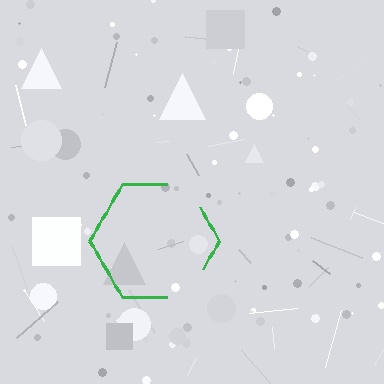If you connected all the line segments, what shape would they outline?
They would outline a hexagon.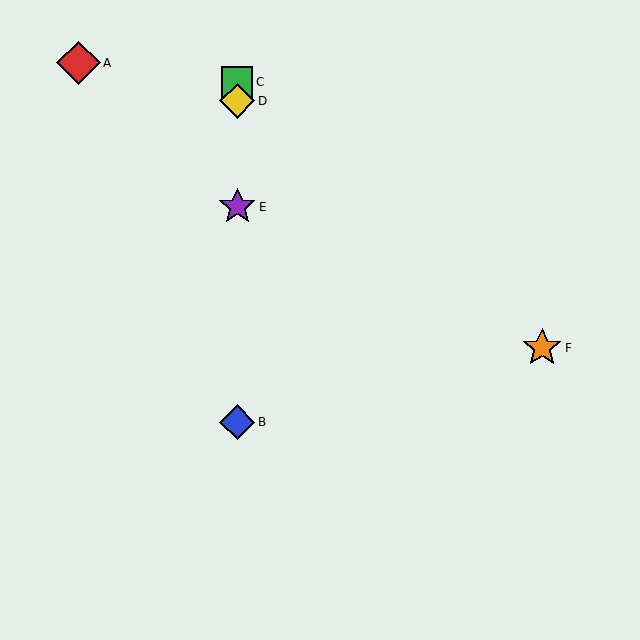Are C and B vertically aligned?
Yes, both are at x≈237.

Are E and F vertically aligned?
No, E is at x≈237 and F is at x≈542.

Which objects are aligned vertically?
Objects B, C, D, E are aligned vertically.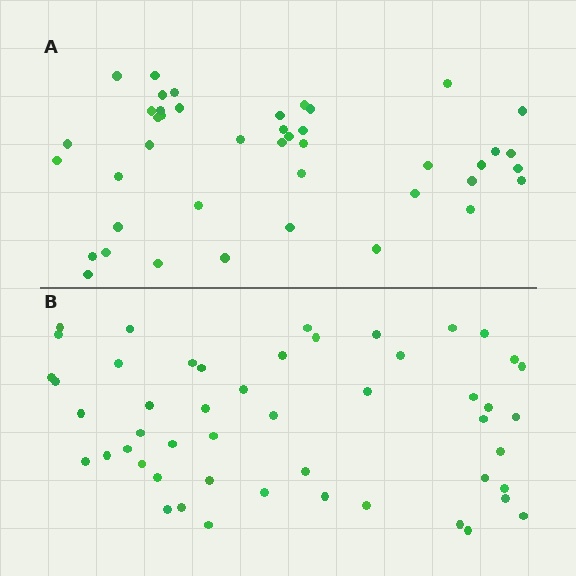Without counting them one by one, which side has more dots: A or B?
Region B (the bottom region) has more dots.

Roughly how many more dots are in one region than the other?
Region B has roughly 8 or so more dots than region A.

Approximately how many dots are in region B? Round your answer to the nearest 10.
About 50 dots.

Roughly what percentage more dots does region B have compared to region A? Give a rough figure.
About 15% more.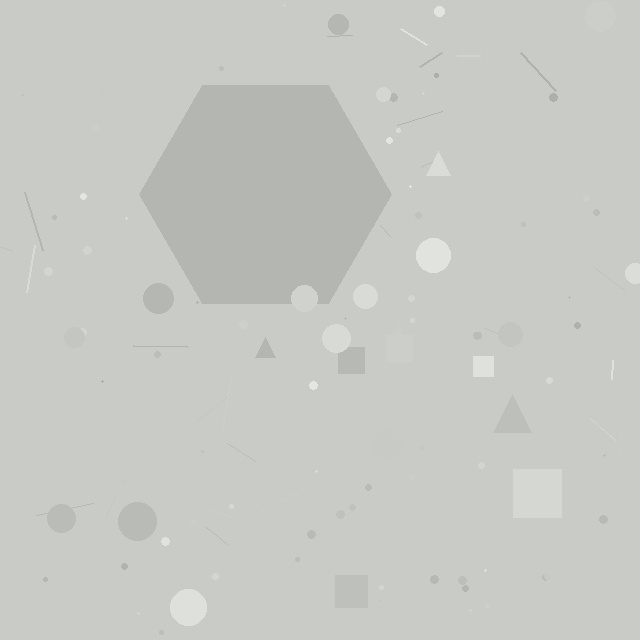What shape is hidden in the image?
A hexagon is hidden in the image.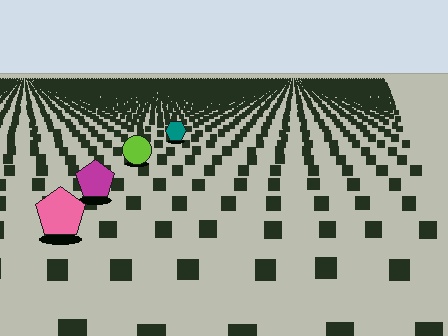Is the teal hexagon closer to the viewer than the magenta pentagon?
No. The magenta pentagon is closer — you can tell from the texture gradient: the ground texture is coarser near it.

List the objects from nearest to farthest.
From nearest to farthest: the pink pentagon, the magenta pentagon, the lime circle, the teal hexagon.